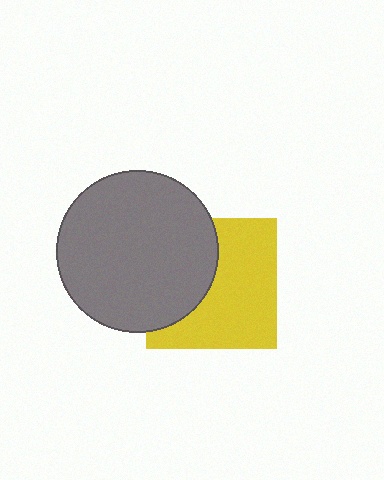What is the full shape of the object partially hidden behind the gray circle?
The partially hidden object is a yellow square.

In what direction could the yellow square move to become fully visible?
The yellow square could move right. That would shift it out from behind the gray circle entirely.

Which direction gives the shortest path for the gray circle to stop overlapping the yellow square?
Moving left gives the shortest separation.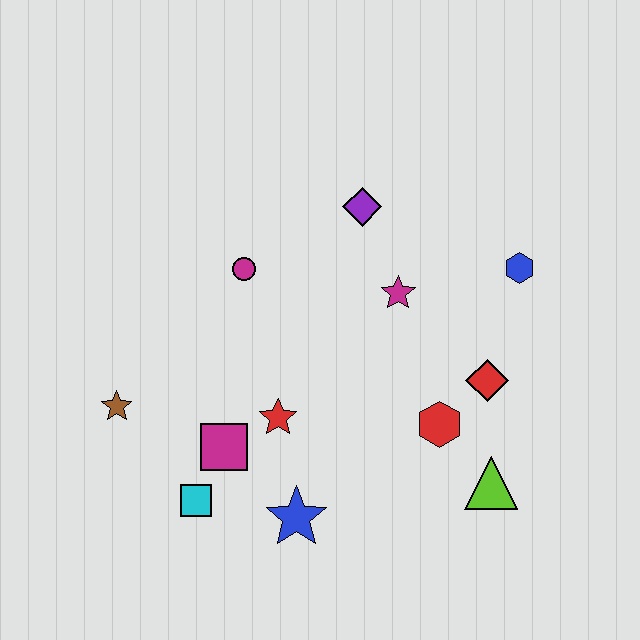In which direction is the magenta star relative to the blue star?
The magenta star is above the blue star.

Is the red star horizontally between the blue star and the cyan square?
Yes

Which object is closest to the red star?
The magenta square is closest to the red star.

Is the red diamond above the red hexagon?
Yes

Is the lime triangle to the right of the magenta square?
Yes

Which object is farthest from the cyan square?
The blue hexagon is farthest from the cyan square.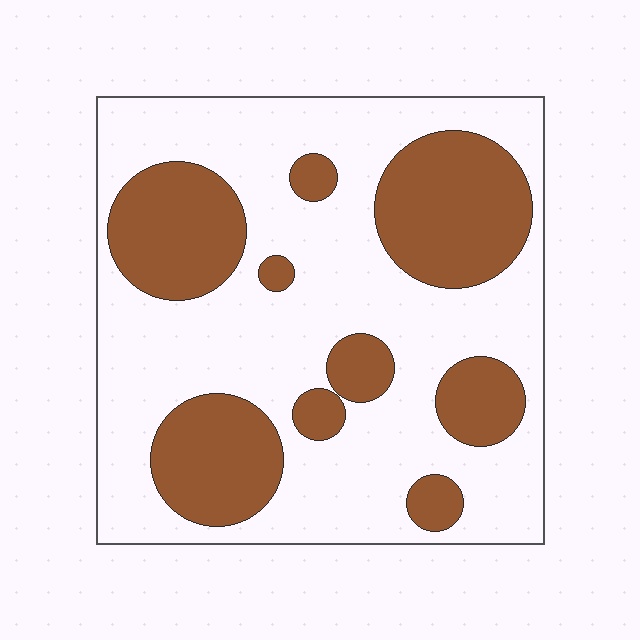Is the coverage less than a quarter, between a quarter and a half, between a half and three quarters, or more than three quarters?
Between a quarter and a half.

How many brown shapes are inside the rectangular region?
9.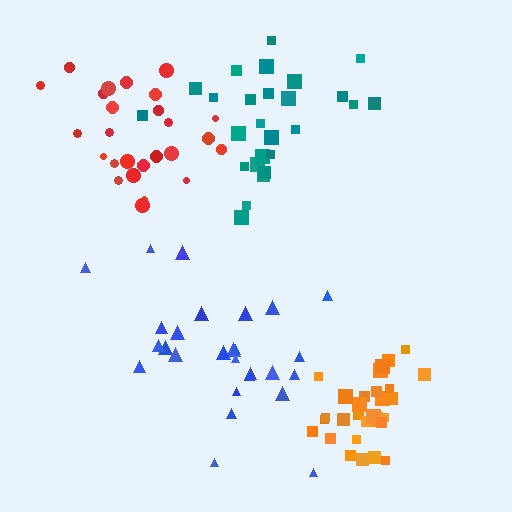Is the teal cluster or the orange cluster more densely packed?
Orange.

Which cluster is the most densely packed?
Orange.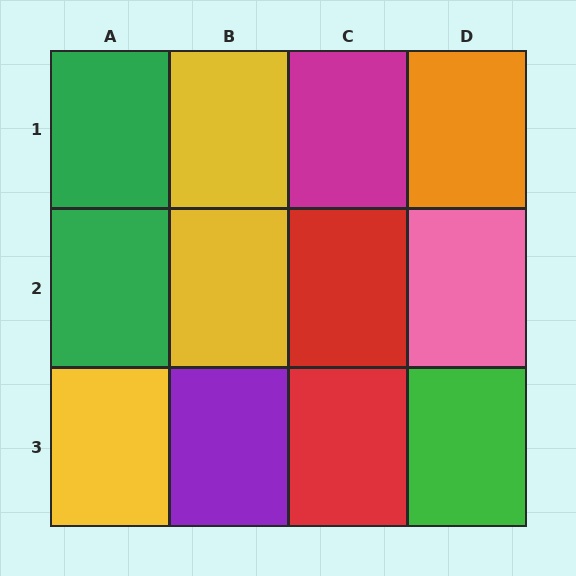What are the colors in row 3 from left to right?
Yellow, purple, red, green.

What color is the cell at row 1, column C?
Magenta.